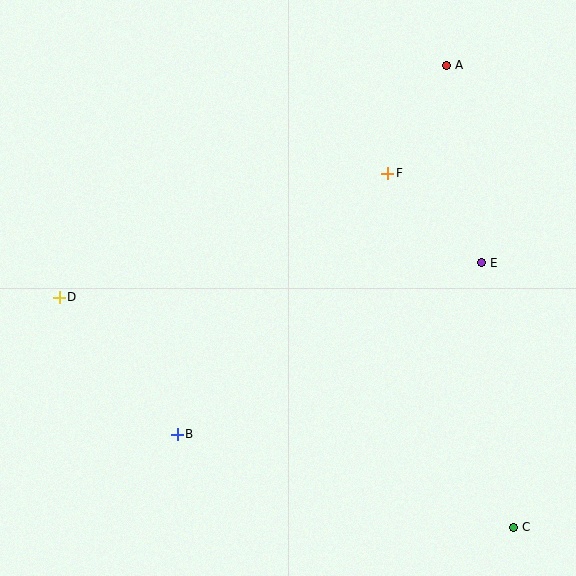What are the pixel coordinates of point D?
Point D is at (59, 297).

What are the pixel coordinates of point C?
Point C is at (514, 527).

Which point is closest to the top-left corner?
Point D is closest to the top-left corner.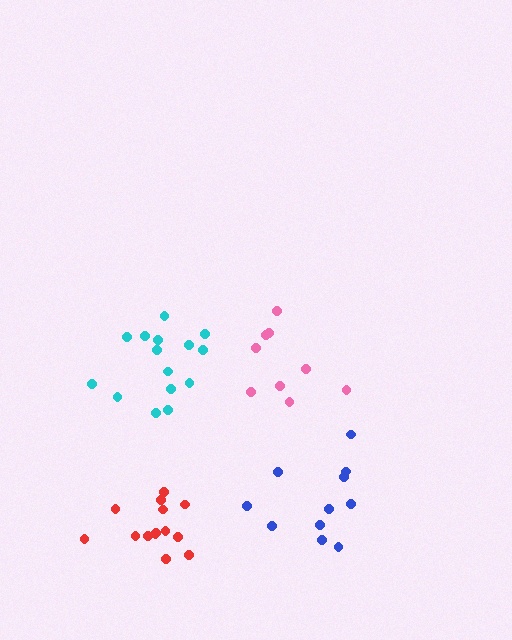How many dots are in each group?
Group 1: 9 dots, Group 2: 15 dots, Group 3: 14 dots, Group 4: 11 dots (49 total).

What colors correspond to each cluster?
The clusters are colored: pink, cyan, red, blue.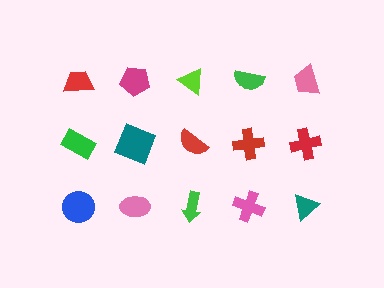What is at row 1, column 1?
A red trapezoid.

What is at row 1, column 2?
A magenta pentagon.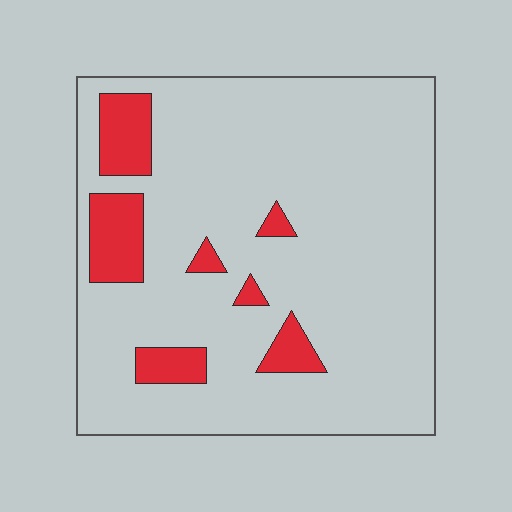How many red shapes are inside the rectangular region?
7.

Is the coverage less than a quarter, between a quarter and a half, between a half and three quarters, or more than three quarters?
Less than a quarter.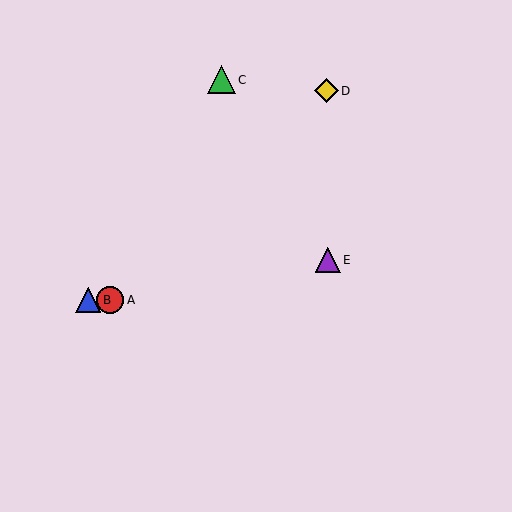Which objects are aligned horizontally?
Objects A, B are aligned horizontally.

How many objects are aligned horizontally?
2 objects (A, B) are aligned horizontally.